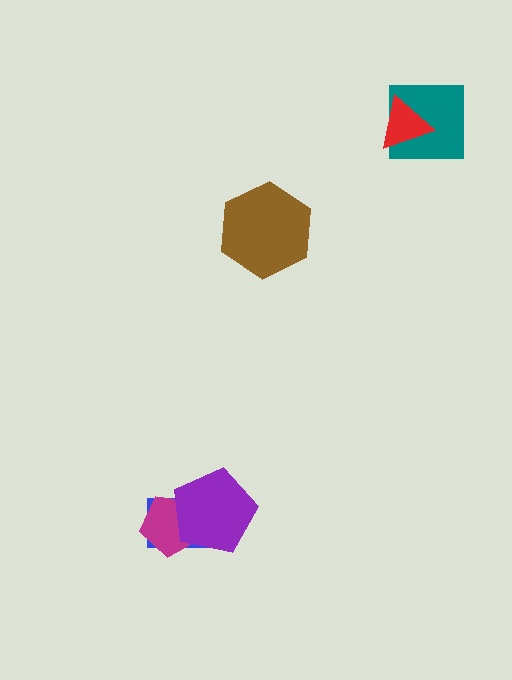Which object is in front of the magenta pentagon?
The purple pentagon is in front of the magenta pentagon.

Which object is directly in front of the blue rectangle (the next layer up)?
The magenta pentagon is directly in front of the blue rectangle.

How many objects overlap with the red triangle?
1 object overlaps with the red triangle.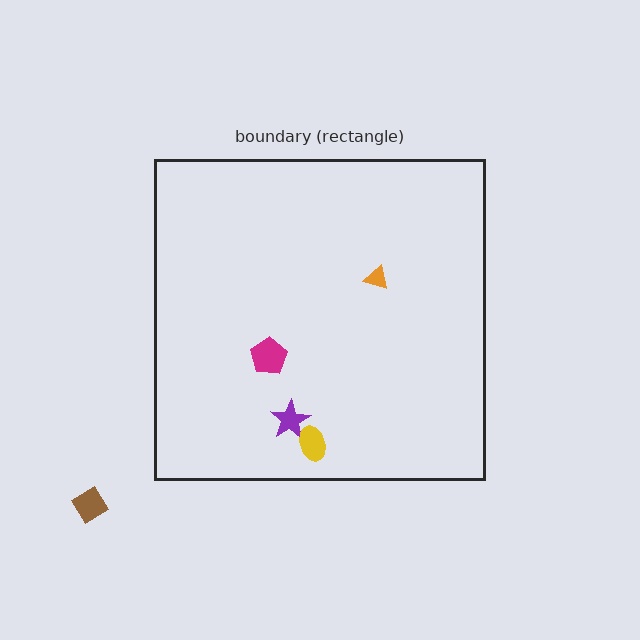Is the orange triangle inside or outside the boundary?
Inside.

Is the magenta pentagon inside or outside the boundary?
Inside.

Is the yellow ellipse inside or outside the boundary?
Inside.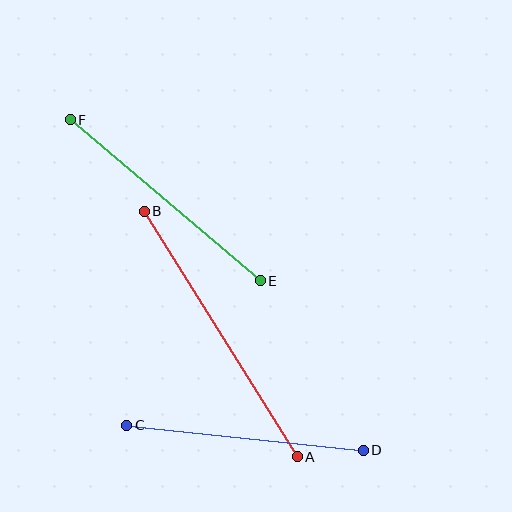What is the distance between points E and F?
The distance is approximately 249 pixels.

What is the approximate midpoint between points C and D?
The midpoint is at approximately (245, 438) pixels.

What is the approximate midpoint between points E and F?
The midpoint is at approximately (165, 200) pixels.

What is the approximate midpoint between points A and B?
The midpoint is at approximately (221, 334) pixels.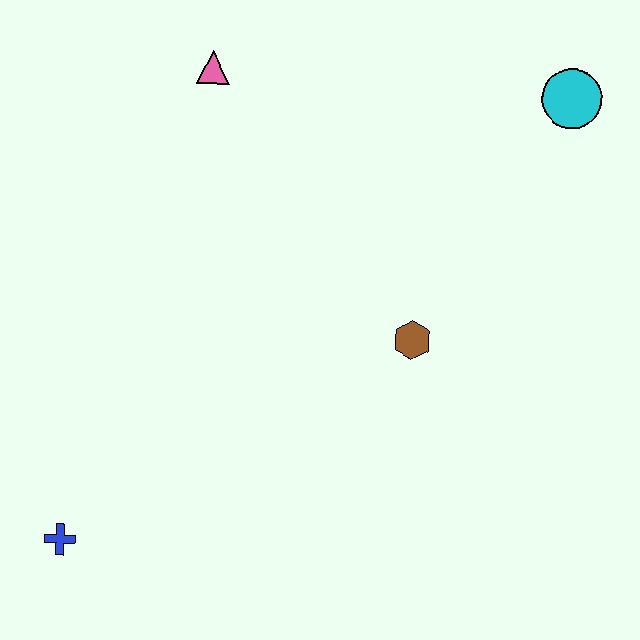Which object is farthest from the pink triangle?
The blue cross is farthest from the pink triangle.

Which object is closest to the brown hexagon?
The cyan circle is closest to the brown hexagon.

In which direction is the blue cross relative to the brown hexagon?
The blue cross is to the left of the brown hexagon.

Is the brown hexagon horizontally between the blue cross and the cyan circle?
Yes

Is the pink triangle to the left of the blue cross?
No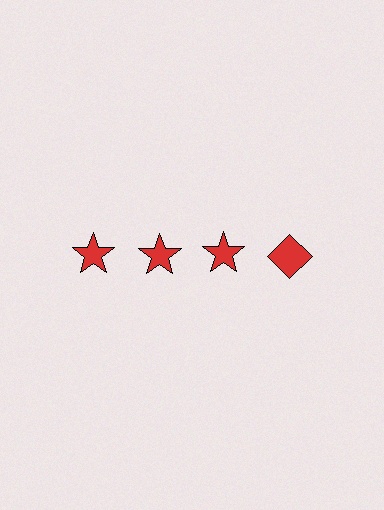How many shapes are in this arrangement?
There are 4 shapes arranged in a grid pattern.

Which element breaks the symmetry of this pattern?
The red diamond in the top row, second from right column breaks the symmetry. All other shapes are red stars.